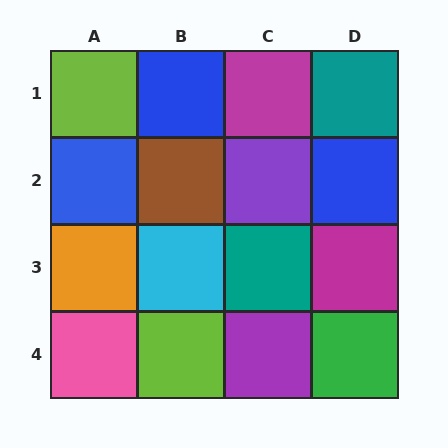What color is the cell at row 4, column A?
Pink.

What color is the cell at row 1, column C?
Magenta.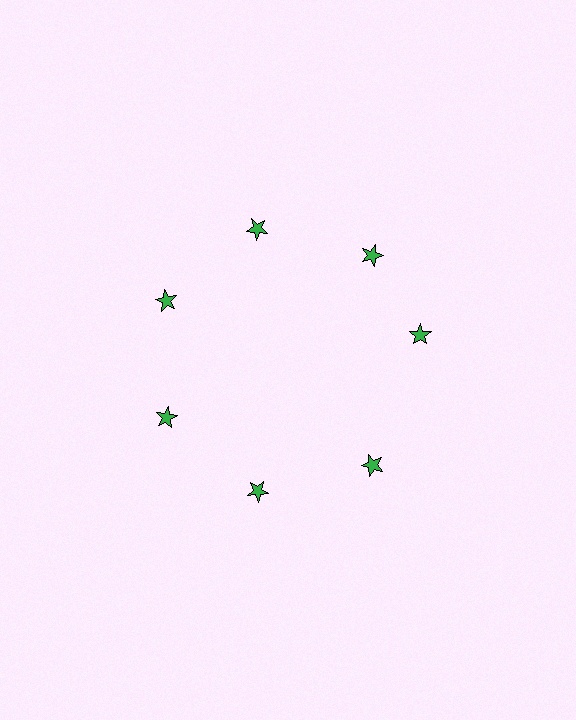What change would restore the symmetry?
The symmetry would be restored by rotating it back into even spacing with its neighbors so that all 7 stars sit at equal angles and equal distance from the center.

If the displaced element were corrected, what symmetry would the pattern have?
It would have 7-fold rotational symmetry — the pattern would map onto itself every 51 degrees.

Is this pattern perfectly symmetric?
No. The 7 green stars are arranged in a ring, but one element near the 3 o'clock position is rotated out of alignment along the ring, breaking the 7-fold rotational symmetry.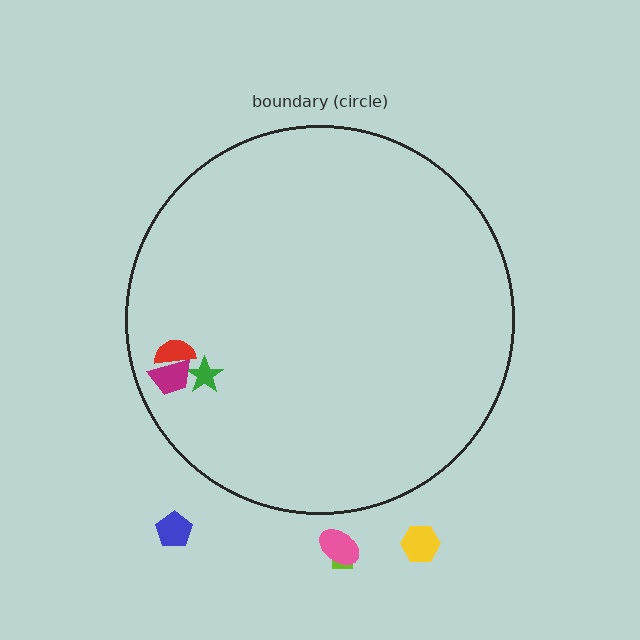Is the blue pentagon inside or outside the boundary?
Outside.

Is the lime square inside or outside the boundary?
Outside.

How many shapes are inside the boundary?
3 inside, 4 outside.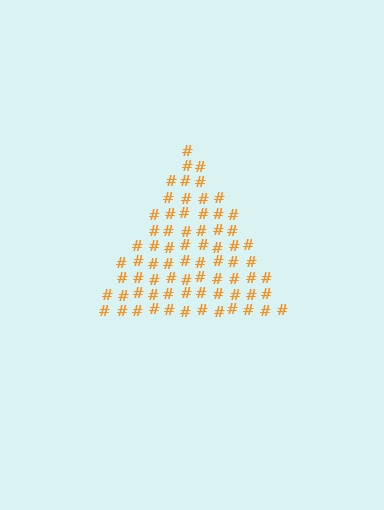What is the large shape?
The large shape is a triangle.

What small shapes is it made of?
It is made of small hash symbols.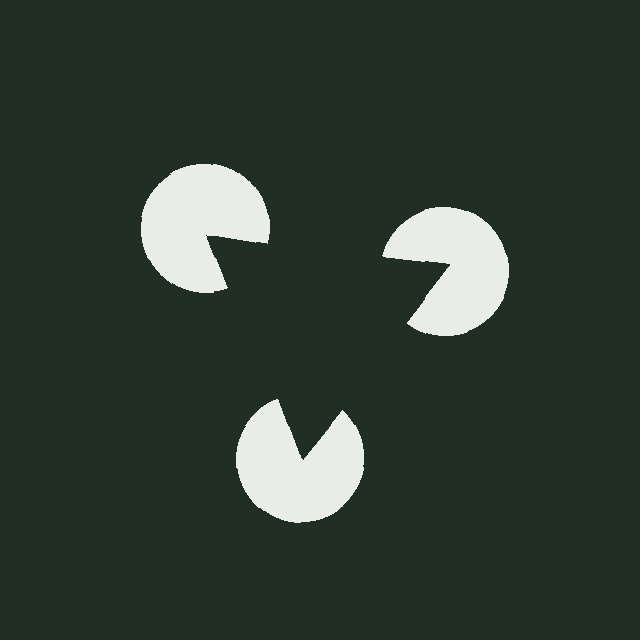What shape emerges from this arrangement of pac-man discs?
An illusory triangle — its edges are inferred from the aligned wedge cuts in the pac-man discs, not physically drawn.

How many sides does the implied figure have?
3 sides.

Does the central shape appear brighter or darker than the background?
It typically appears slightly darker than the background, even though no actual brightness change is drawn.